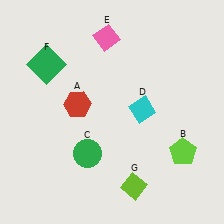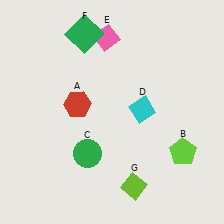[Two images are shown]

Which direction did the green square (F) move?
The green square (F) moved right.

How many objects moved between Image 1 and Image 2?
1 object moved between the two images.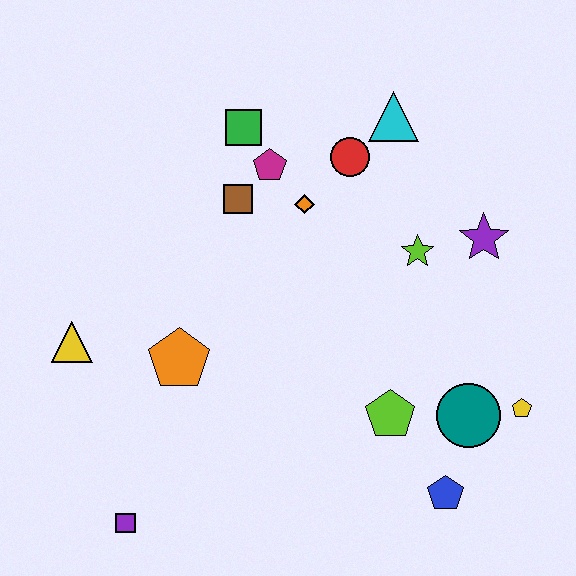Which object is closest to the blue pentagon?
The teal circle is closest to the blue pentagon.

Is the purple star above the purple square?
Yes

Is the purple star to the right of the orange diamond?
Yes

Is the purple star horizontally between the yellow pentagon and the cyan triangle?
Yes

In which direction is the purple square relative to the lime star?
The purple square is to the left of the lime star.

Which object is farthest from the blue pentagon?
The green square is farthest from the blue pentagon.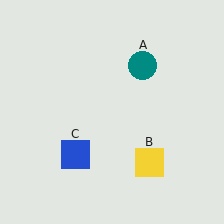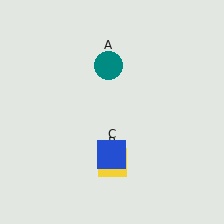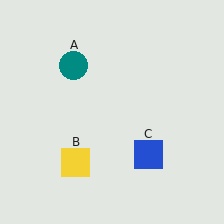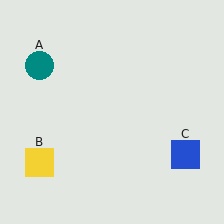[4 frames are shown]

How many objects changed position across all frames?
3 objects changed position: teal circle (object A), yellow square (object B), blue square (object C).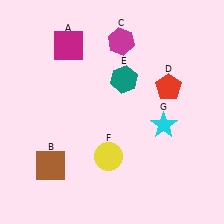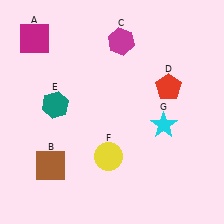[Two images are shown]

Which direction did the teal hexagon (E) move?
The teal hexagon (E) moved left.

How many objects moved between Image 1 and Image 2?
2 objects moved between the two images.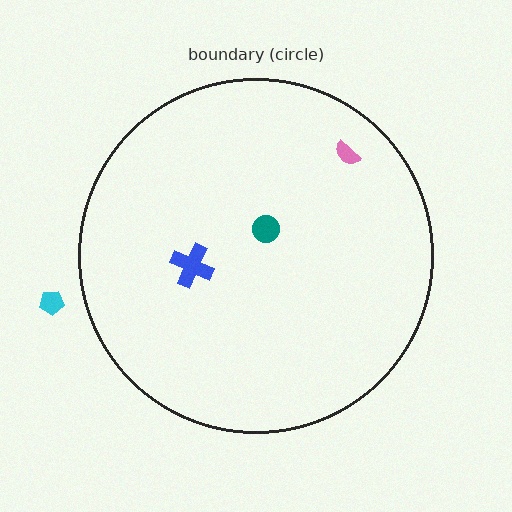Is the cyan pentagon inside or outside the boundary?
Outside.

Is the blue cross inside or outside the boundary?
Inside.